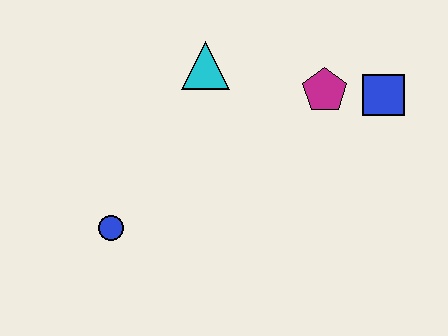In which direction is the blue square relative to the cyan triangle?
The blue square is to the right of the cyan triangle.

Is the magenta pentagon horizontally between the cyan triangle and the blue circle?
No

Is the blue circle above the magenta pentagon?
No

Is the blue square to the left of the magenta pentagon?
No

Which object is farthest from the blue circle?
The blue square is farthest from the blue circle.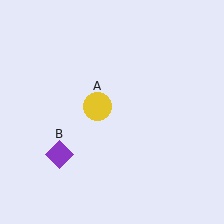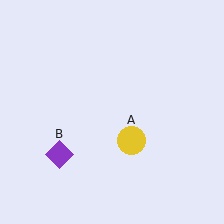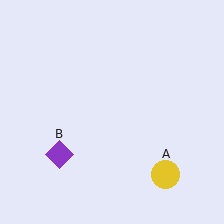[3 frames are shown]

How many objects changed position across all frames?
1 object changed position: yellow circle (object A).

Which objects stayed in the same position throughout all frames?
Purple diamond (object B) remained stationary.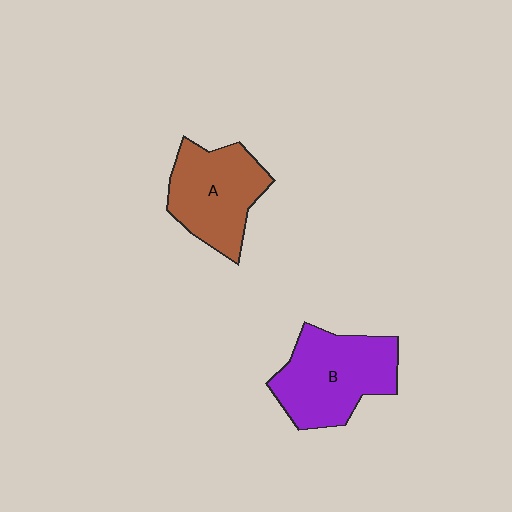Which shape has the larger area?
Shape B (purple).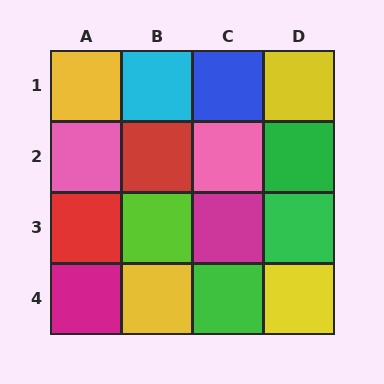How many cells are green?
3 cells are green.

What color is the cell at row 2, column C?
Pink.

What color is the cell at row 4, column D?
Yellow.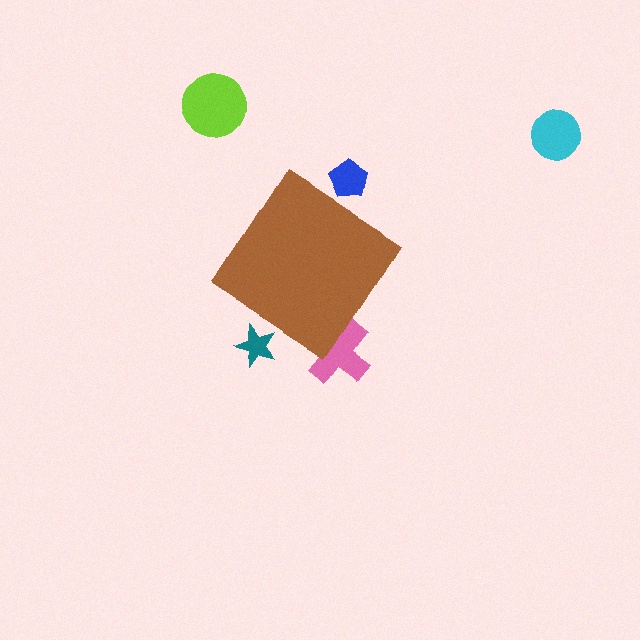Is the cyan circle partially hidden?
No, the cyan circle is fully visible.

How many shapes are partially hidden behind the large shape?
3 shapes are partially hidden.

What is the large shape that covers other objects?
A brown diamond.